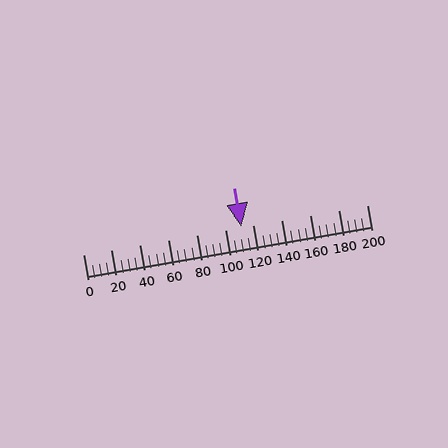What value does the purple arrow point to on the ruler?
The purple arrow points to approximately 111.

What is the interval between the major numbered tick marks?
The major tick marks are spaced 20 units apart.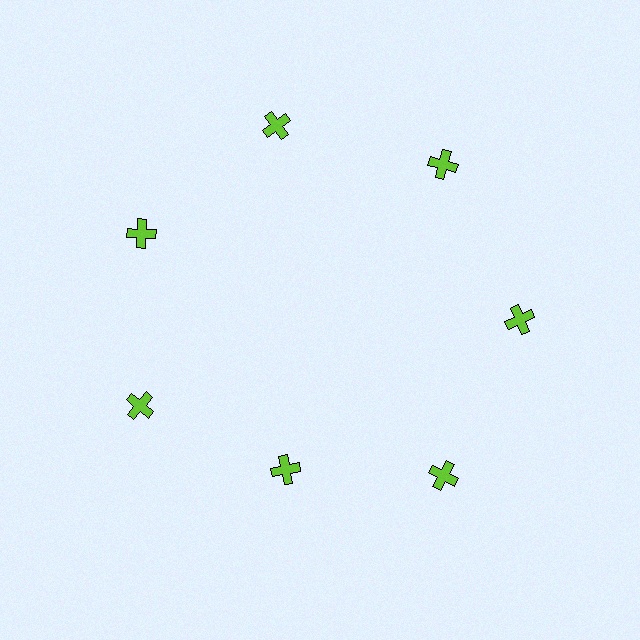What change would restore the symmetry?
The symmetry would be restored by moving it outward, back onto the ring so that all 7 crosses sit at equal angles and equal distance from the center.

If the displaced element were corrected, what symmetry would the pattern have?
It would have 7-fold rotational symmetry — the pattern would map onto itself every 51 degrees.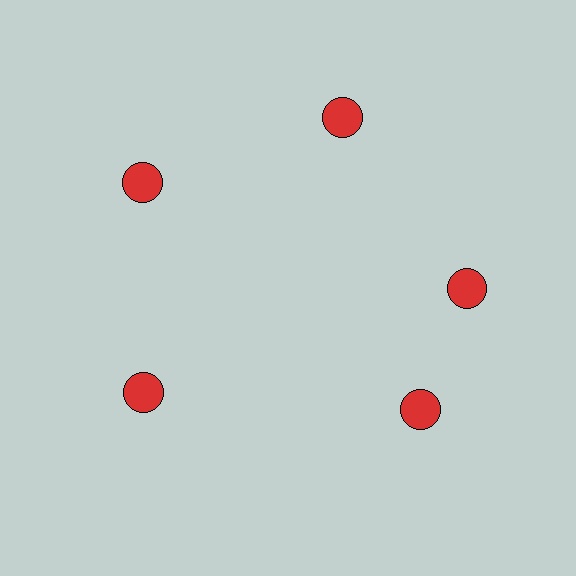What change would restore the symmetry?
The symmetry would be restored by rotating it back into even spacing with its neighbors so that all 5 circles sit at equal angles and equal distance from the center.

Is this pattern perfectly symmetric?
No. The 5 red circles are arranged in a ring, but one element near the 5 o'clock position is rotated out of alignment along the ring, breaking the 5-fold rotational symmetry.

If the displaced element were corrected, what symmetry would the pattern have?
It would have 5-fold rotational symmetry — the pattern would map onto itself every 72 degrees.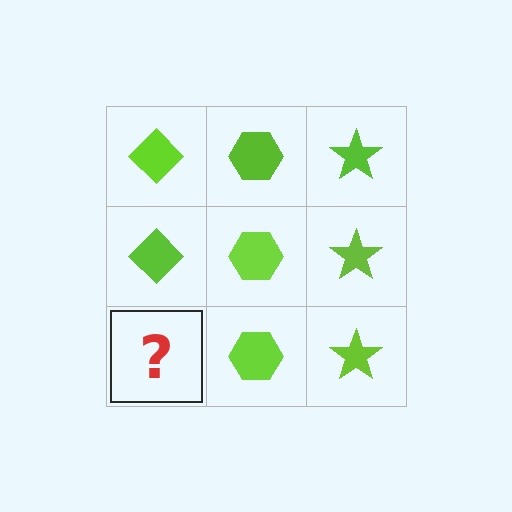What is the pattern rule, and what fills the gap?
The rule is that each column has a consistent shape. The gap should be filled with a lime diamond.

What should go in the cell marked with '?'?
The missing cell should contain a lime diamond.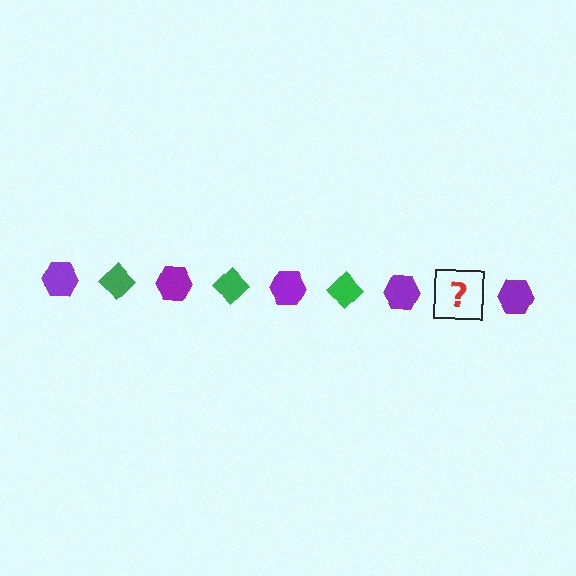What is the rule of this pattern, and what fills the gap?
The rule is that the pattern alternates between purple hexagon and green diamond. The gap should be filled with a green diamond.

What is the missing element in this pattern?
The missing element is a green diamond.